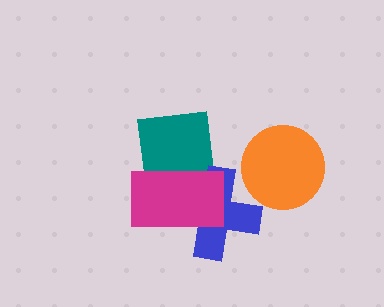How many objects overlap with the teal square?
2 objects overlap with the teal square.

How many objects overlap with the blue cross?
2 objects overlap with the blue cross.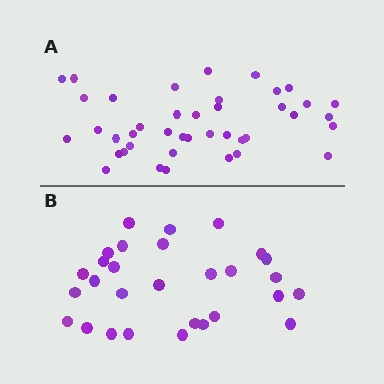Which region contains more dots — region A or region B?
Region A (the top region) has more dots.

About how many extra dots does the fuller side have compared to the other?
Region A has roughly 12 or so more dots than region B.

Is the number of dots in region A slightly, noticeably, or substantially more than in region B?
Region A has noticeably more, but not dramatically so. The ratio is roughly 1.4 to 1.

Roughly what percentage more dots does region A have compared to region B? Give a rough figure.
About 40% more.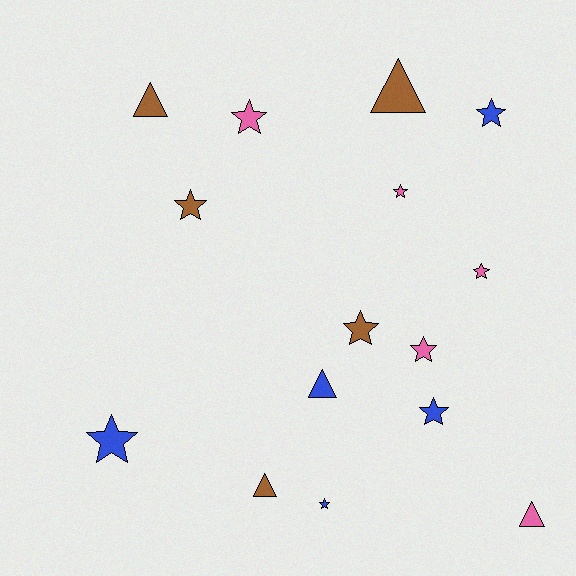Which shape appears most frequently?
Star, with 10 objects.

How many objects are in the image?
There are 15 objects.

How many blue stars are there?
There are 4 blue stars.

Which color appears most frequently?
Pink, with 5 objects.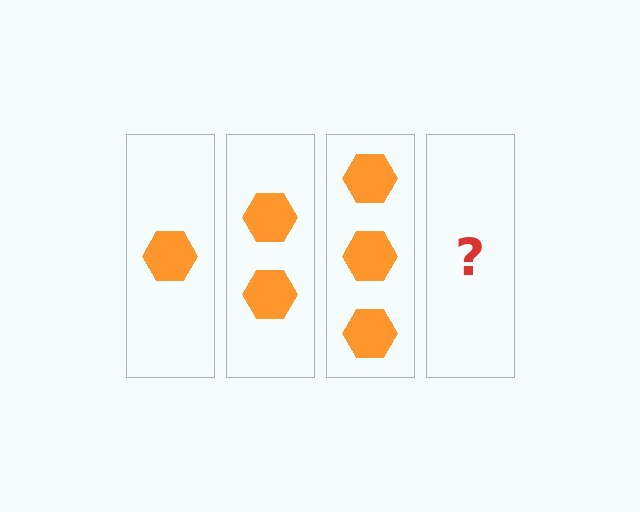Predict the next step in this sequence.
The next step is 4 hexagons.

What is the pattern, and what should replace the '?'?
The pattern is that each step adds one more hexagon. The '?' should be 4 hexagons.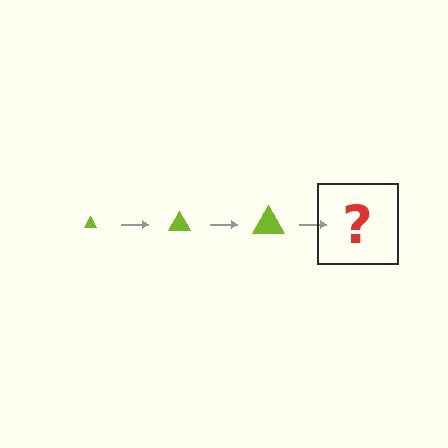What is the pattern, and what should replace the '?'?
The pattern is that the triangle gets progressively larger each step. The '?' should be a lime triangle, larger than the previous one.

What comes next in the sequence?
The next element should be a lime triangle, larger than the previous one.